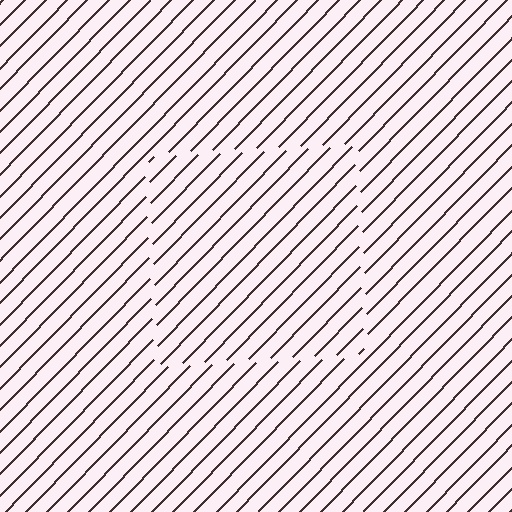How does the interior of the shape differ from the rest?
The interior of the shape contains the same grating, shifted by half a period — the contour is defined by the phase discontinuity where line-ends from the inner and outer gratings abut.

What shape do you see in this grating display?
An illusory square. The interior of the shape contains the same grating, shifted by half a period — the contour is defined by the phase discontinuity where line-ends from the inner and outer gratings abut.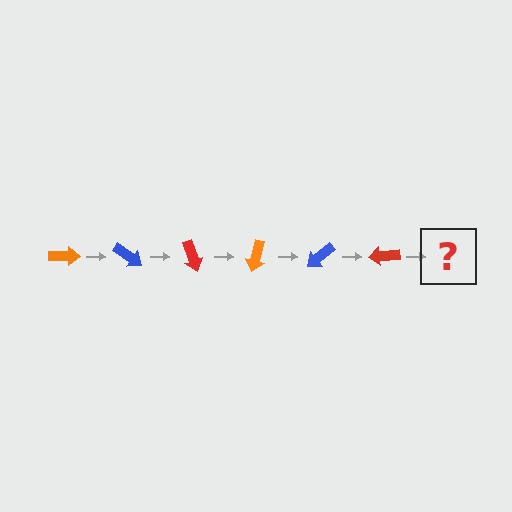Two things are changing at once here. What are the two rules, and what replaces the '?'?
The two rules are that it rotates 35 degrees each step and the color cycles through orange, blue, and red. The '?' should be an orange arrow, rotated 210 degrees from the start.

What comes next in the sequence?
The next element should be an orange arrow, rotated 210 degrees from the start.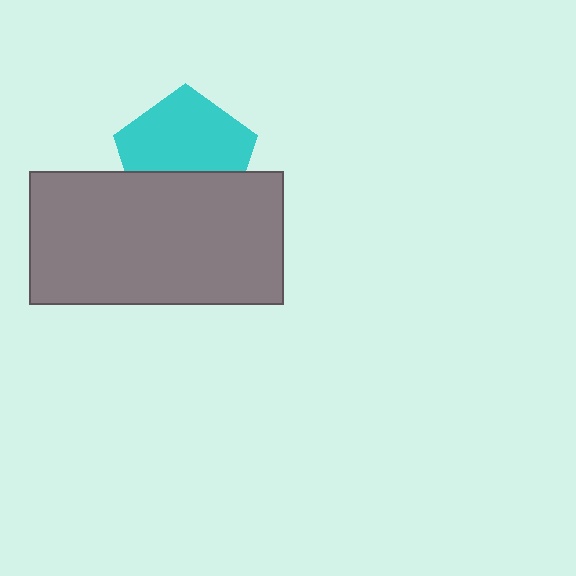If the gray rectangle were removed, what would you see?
You would see the complete cyan pentagon.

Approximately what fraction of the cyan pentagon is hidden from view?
Roughly 37% of the cyan pentagon is hidden behind the gray rectangle.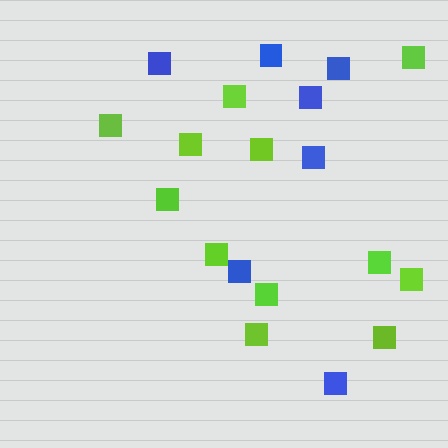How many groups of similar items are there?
There are 2 groups: one group of blue squares (7) and one group of lime squares (12).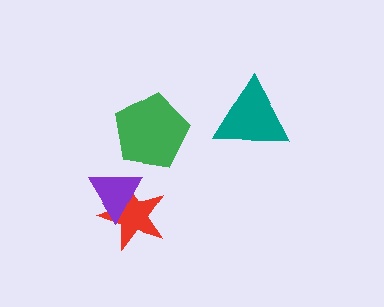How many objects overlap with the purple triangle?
1 object overlaps with the purple triangle.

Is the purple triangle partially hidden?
No, no other shape covers it.